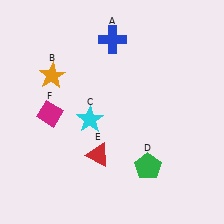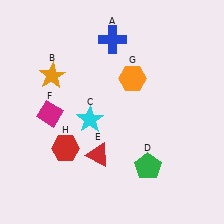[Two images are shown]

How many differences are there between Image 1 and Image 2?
There are 2 differences between the two images.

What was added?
An orange hexagon (G), a red hexagon (H) were added in Image 2.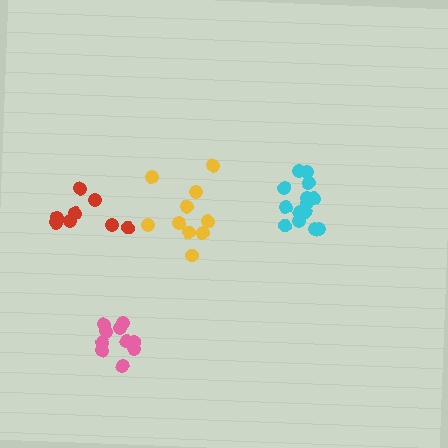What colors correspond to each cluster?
The clusters are colored: pink, yellow, cyan, red.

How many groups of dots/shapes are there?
There are 4 groups.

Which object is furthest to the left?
The red cluster is leftmost.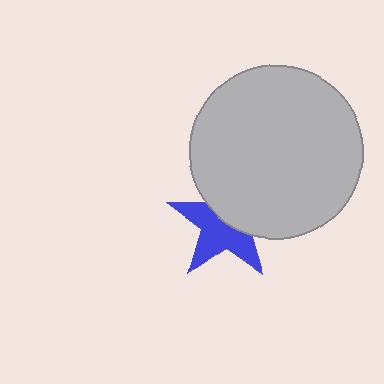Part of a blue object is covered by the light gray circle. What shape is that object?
It is a star.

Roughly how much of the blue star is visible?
About half of it is visible (roughly 56%).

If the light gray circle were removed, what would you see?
You would see the complete blue star.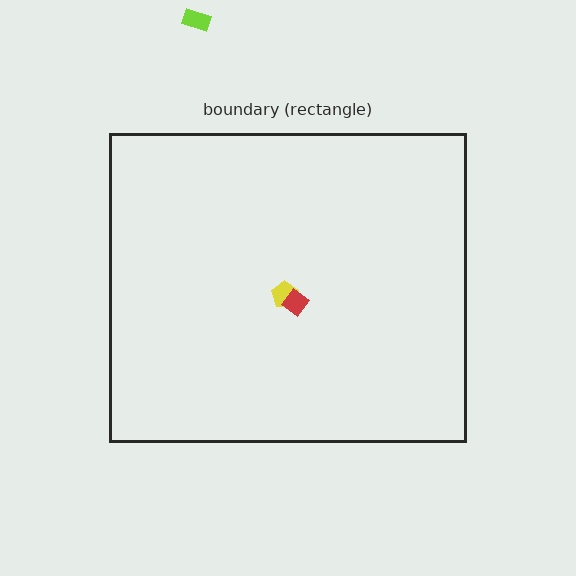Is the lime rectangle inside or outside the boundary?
Outside.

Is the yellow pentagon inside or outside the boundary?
Inside.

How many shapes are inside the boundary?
2 inside, 1 outside.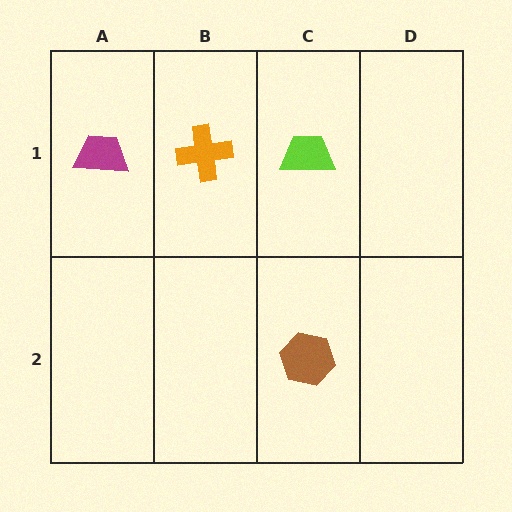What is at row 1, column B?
An orange cross.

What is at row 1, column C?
A lime trapezoid.